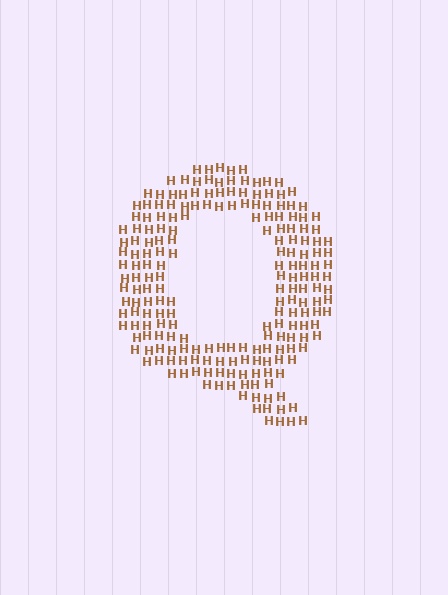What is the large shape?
The large shape is the letter Q.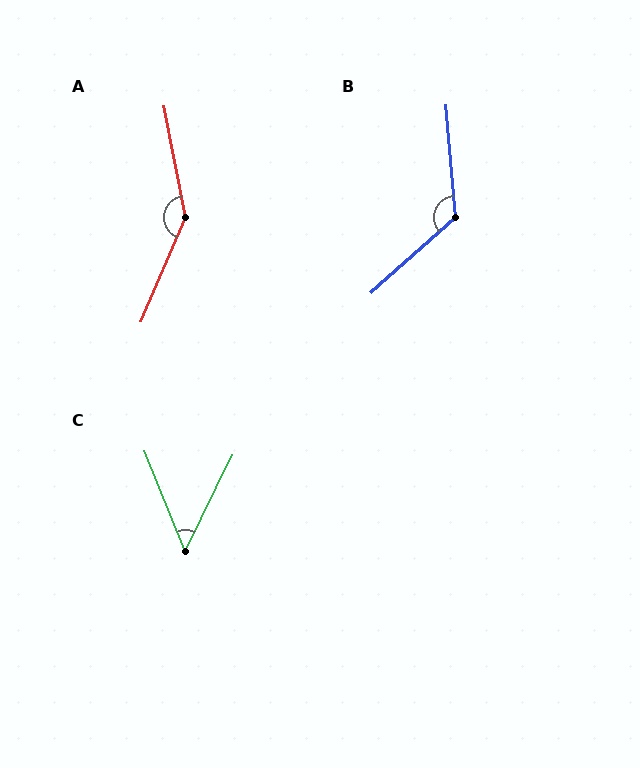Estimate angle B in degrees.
Approximately 127 degrees.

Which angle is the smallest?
C, at approximately 48 degrees.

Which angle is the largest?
A, at approximately 146 degrees.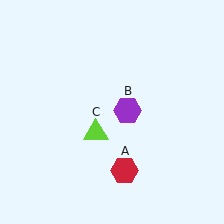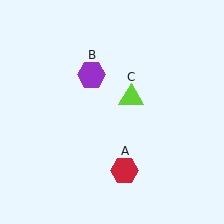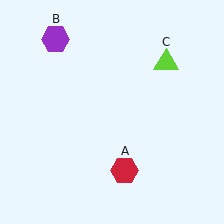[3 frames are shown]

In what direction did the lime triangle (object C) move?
The lime triangle (object C) moved up and to the right.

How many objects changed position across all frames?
2 objects changed position: purple hexagon (object B), lime triangle (object C).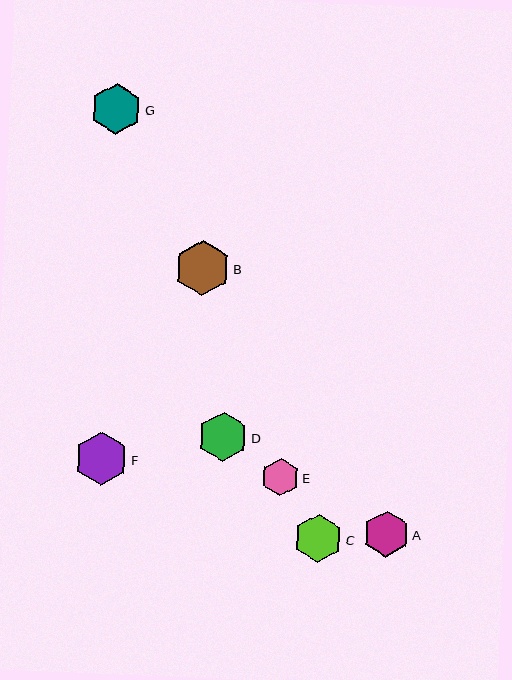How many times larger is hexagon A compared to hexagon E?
Hexagon A is approximately 1.2 times the size of hexagon E.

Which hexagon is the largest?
Hexagon B is the largest with a size of approximately 55 pixels.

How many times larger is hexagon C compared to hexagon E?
Hexagon C is approximately 1.3 times the size of hexagon E.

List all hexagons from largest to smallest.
From largest to smallest: B, F, G, D, C, A, E.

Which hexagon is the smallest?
Hexagon E is the smallest with a size of approximately 38 pixels.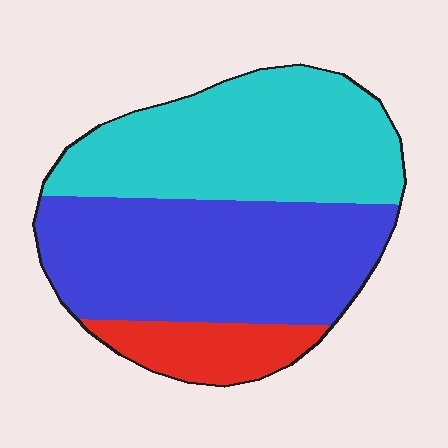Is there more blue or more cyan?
Blue.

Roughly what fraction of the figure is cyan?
Cyan takes up between a third and a half of the figure.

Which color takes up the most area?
Blue, at roughly 45%.